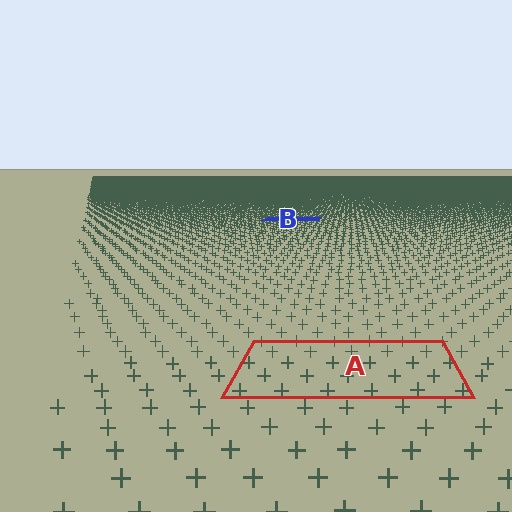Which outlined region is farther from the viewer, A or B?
Region B is farther from the viewer — the texture elements inside it appear smaller and more densely packed.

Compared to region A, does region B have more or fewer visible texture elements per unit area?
Region B has more texture elements per unit area — they are packed more densely because it is farther away.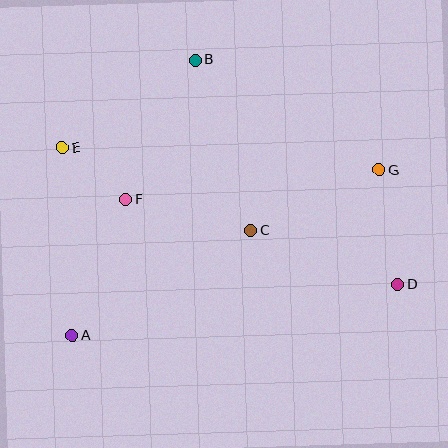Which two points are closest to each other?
Points E and F are closest to each other.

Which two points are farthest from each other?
Points D and E are farthest from each other.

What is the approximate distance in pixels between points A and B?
The distance between A and B is approximately 302 pixels.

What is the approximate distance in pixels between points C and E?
The distance between C and E is approximately 206 pixels.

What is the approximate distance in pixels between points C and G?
The distance between C and G is approximately 142 pixels.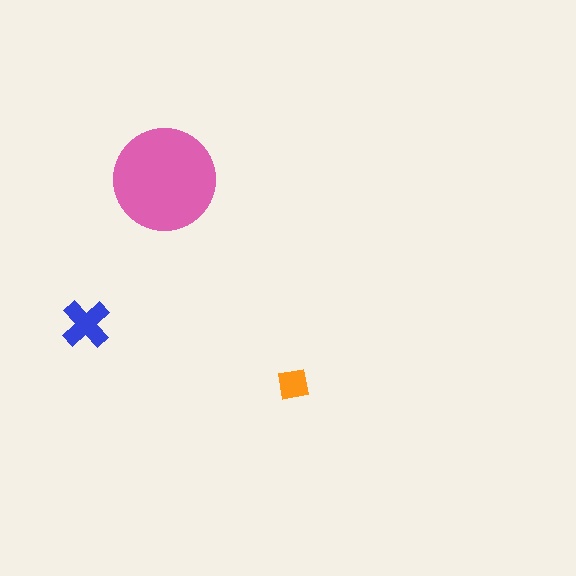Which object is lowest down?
The orange square is bottommost.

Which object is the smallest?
The orange square.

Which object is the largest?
The pink circle.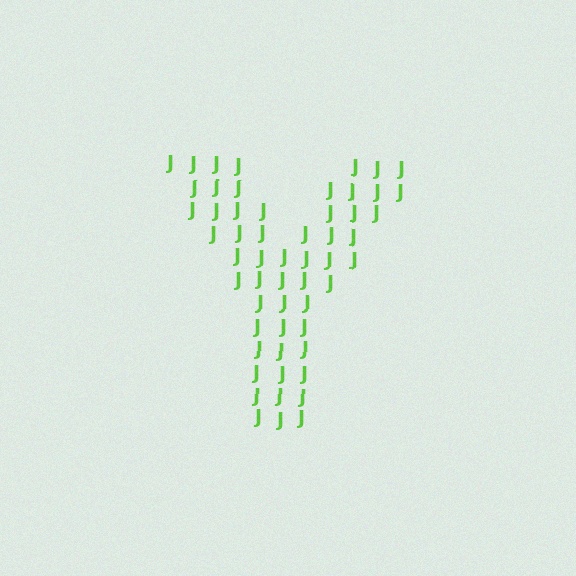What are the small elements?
The small elements are letter J's.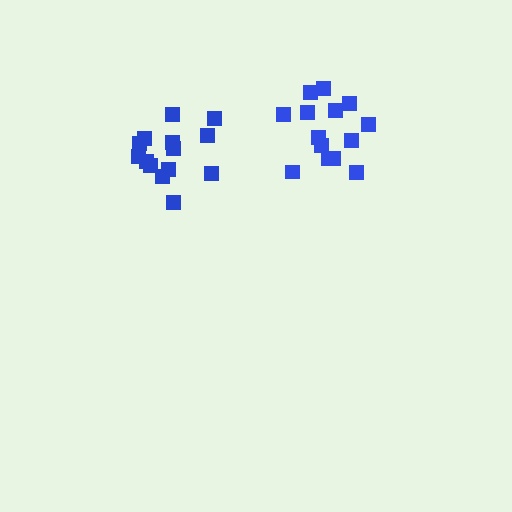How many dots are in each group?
Group 1: 14 dots, Group 2: 14 dots (28 total).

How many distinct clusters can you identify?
There are 2 distinct clusters.